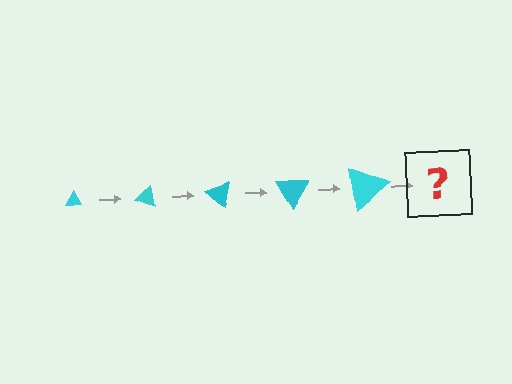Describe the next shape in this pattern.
It should be a triangle, larger than the previous one and rotated 100 degrees from the start.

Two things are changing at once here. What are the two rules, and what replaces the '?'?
The two rules are that the triangle grows larger each step and it rotates 20 degrees each step. The '?' should be a triangle, larger than the previous one and rotated 100 degrees from the start.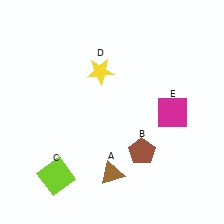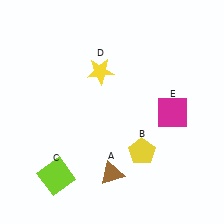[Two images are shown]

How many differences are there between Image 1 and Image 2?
There is 1 difference between the two images.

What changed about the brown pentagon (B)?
In Image 1, B is brown. In Image 2, it changed to yellow.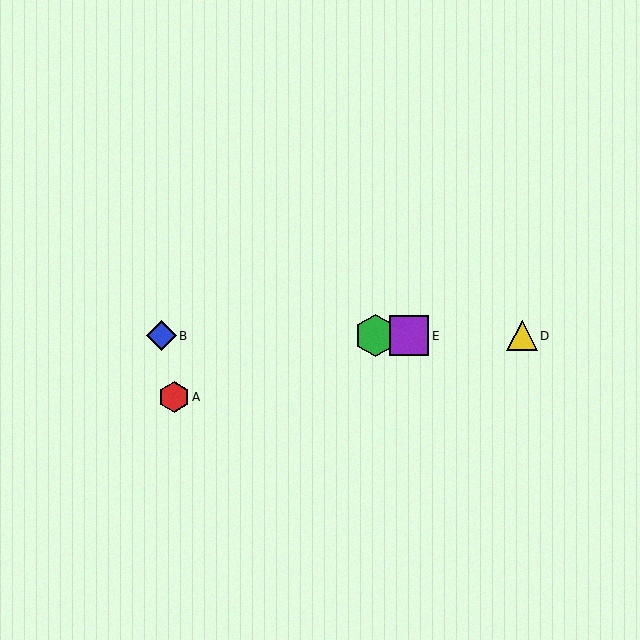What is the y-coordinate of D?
Object D is at y≈336.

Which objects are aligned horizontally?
Objects B, C, D, E are aligned horizontally.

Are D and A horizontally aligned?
No, D is at y≈336 and A is at y≈397.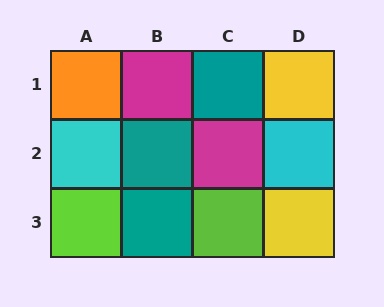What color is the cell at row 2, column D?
Cyan.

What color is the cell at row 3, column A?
Lime.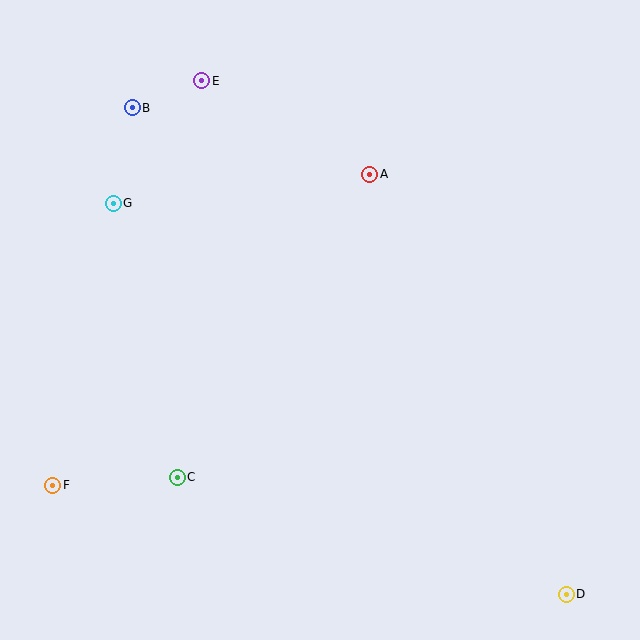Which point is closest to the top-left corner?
Point B is closest to the top-left corner.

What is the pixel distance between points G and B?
The distance between G and B is 98 pixels.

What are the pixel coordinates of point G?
Point G is at (113, 203).